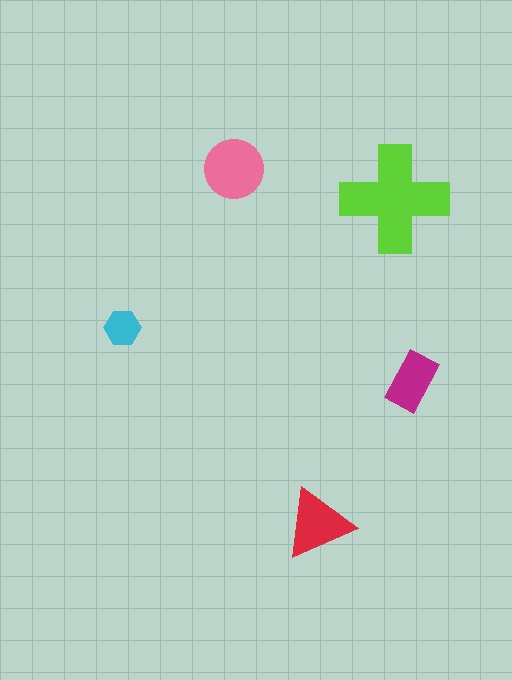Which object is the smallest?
The cyan hexagon.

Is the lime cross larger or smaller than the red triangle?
Larger.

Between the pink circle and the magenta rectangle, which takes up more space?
The pink circle.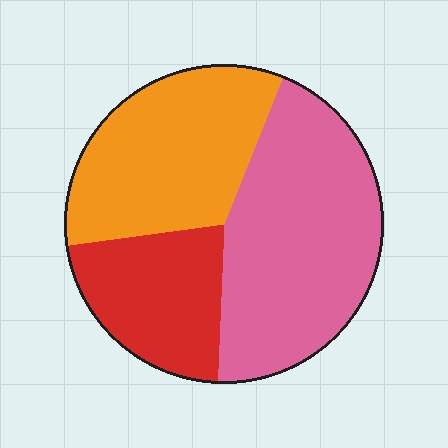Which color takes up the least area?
Red, at roughly 20%.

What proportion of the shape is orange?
Orange covers 33% of the shape.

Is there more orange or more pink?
Pink.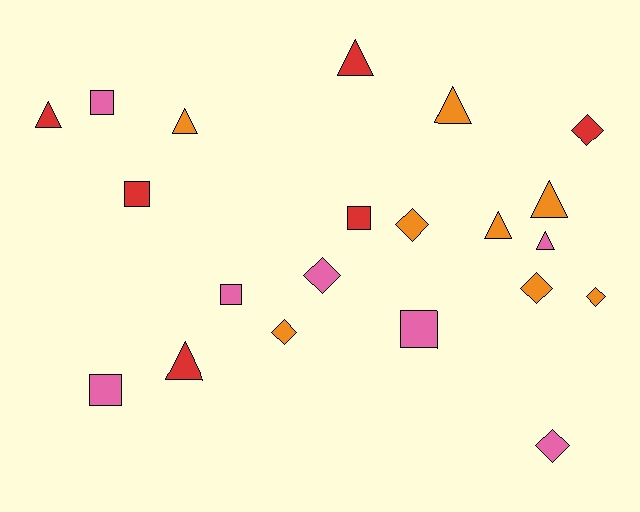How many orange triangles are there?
There are 4 orange triangles.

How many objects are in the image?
There are 21 objects.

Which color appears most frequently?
Orange, with 8 objects.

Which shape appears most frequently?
Triangle, with 8 objects.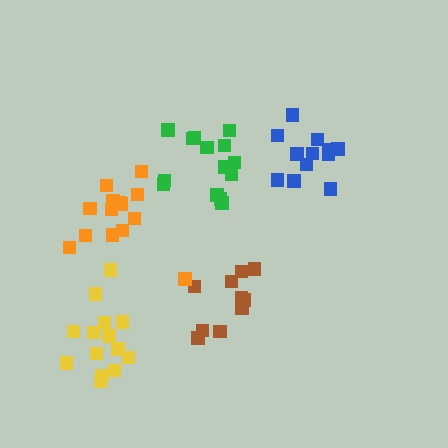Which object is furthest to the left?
The yellow cluster is leftmost.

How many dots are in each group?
Group 1: 12 dots, Group 2: 10 dots, Group 3: 14 dots, Group 4: 14 dots, Group 5: 14 dots (64 total).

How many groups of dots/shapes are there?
There are 5 groups.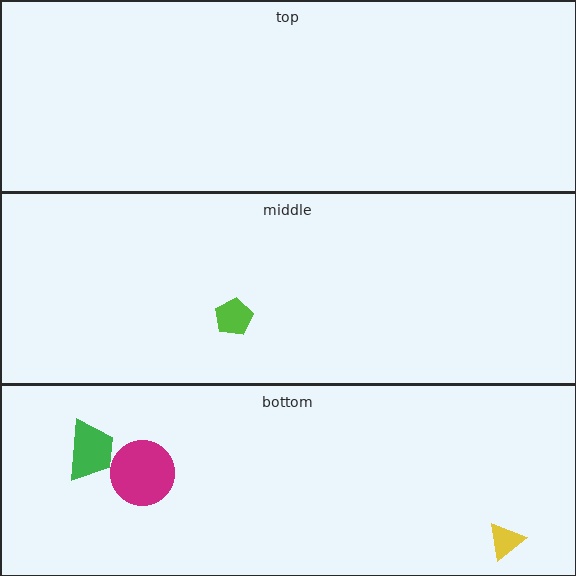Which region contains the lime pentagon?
The middle region.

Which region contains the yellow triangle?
The bottom region.